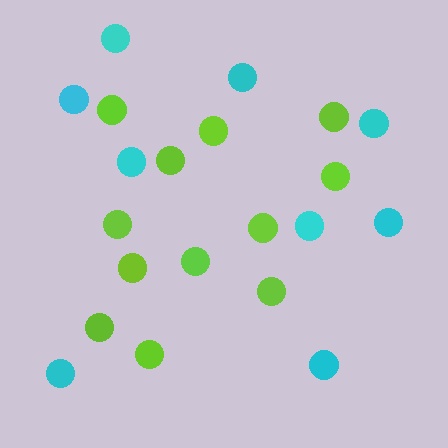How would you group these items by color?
There are 2 groups: one group of cyan circles (9) and one group of lime circles (12).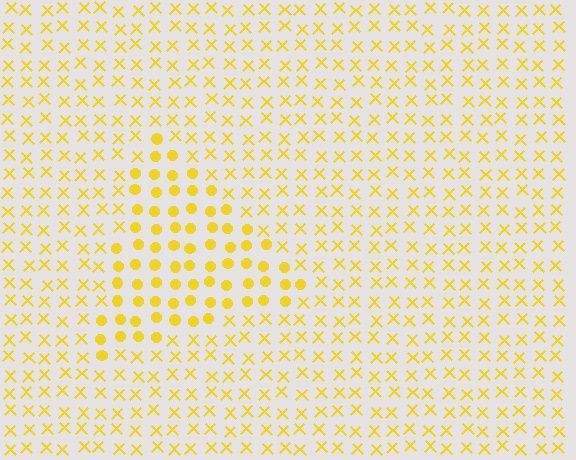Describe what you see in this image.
The image is filled with small yellow elements arranged in a uniform grid. A triangle-shaped region contains circles, while the surrounding area contains X marks. The boundary is defined purely by the change in element shape.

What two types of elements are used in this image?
The image uses circles inside the triangle region and X marks outside it.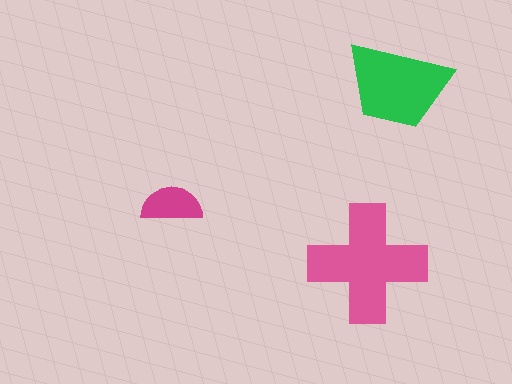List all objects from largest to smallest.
The pink cross, the green trapezoid, the magenta semicircle.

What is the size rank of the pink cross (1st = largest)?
1st.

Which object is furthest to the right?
The green trapezoid is rightmost.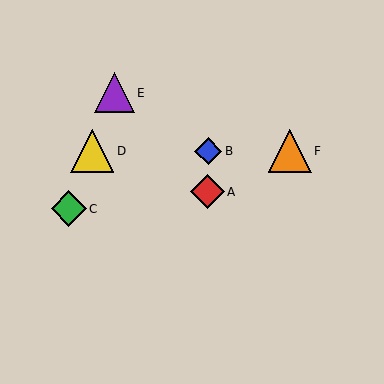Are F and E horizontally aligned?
No, F is at y≈151 and E is at y≈93.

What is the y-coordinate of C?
Object C is at y≈209.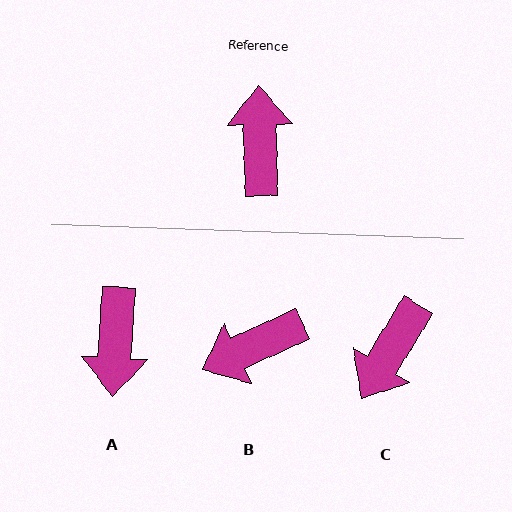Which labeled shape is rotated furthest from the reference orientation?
A, about 175 degrees away.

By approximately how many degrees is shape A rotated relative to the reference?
Approximately 175 degrees counter-clockwise.